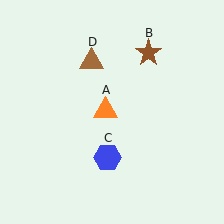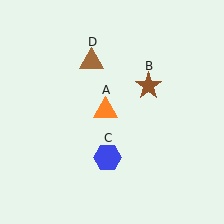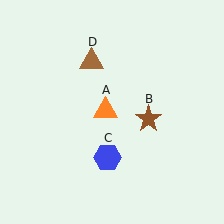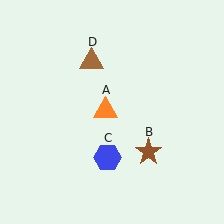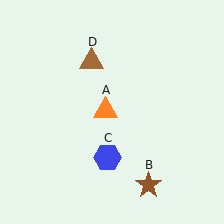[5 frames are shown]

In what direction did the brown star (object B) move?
The brown star (object B) moved down.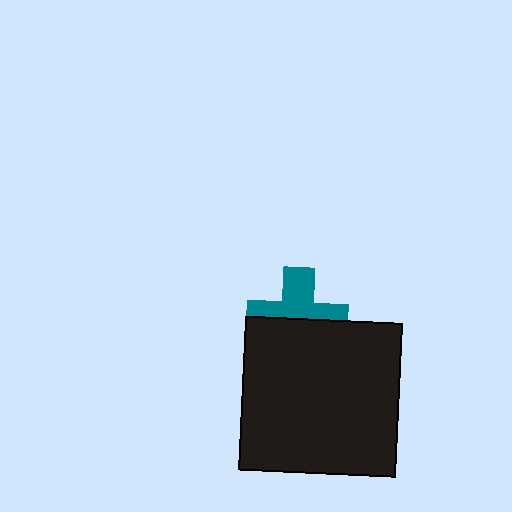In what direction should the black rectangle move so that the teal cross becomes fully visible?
The black rectangle should move down. That is the shortest direction to clear the overlap and leave the teal cross fully visible.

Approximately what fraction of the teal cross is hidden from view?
Roughly 51% of the teal cross is hidden behind the black rectangle.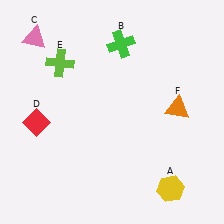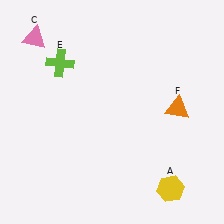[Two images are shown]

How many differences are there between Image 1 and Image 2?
There are 2 differences between the two images.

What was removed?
The green cross (B), the red diamond (D) were removed in Image 2.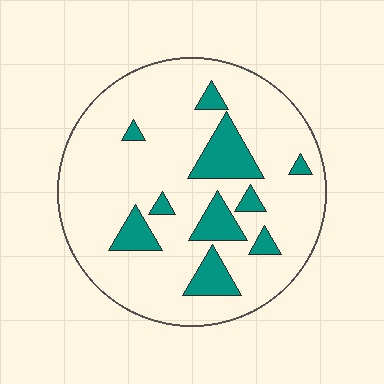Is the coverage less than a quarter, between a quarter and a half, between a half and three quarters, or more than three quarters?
Less than a quarter.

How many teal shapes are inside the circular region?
10.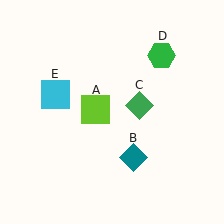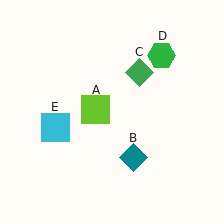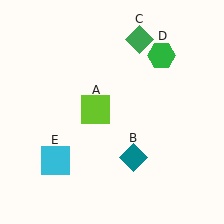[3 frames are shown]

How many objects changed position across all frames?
2 objects changed position: green diamond (object C), cyan square (object E).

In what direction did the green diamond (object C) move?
The green diamond (object C) moved up.